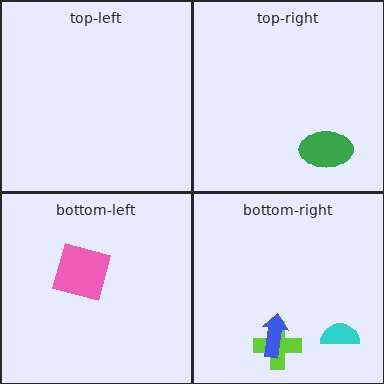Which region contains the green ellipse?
The top-right region.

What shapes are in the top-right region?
The green ellipse.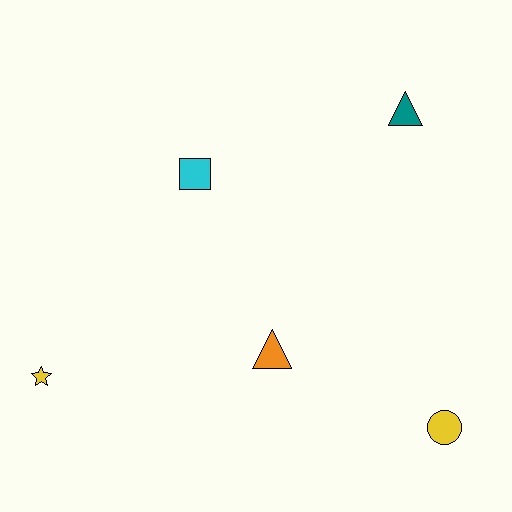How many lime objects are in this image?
There are no lime objects.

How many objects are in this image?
There are 5 objects.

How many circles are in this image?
There is 1 circle.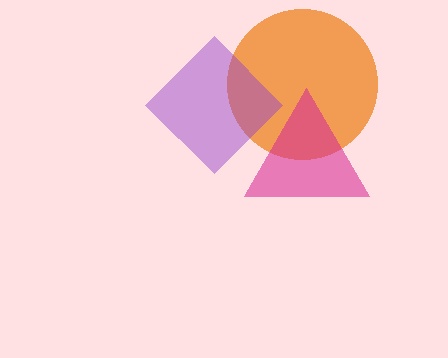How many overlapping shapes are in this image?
There are 3 overlapping shapes in the image.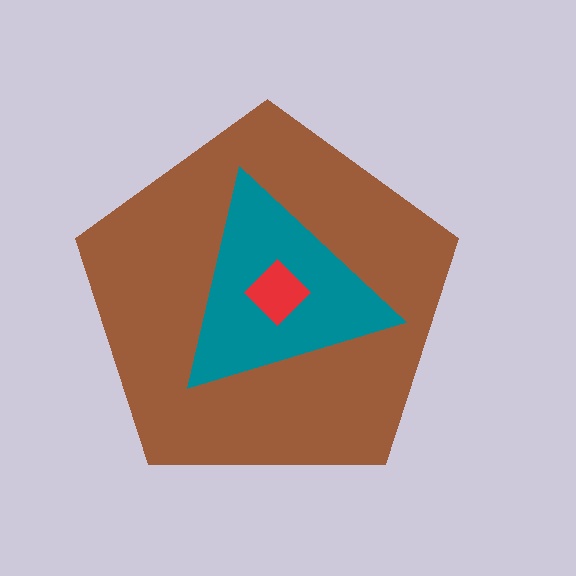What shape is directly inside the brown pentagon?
The teal triangle.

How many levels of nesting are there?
3.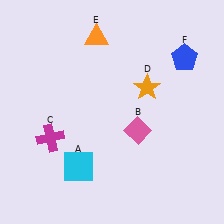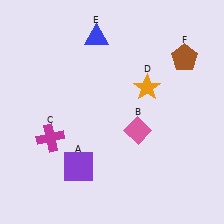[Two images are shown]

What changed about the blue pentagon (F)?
In Image 1, F is blue. In Image 2, it changed to brown.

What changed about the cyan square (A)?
In Image 1, A is cyan. In Image 2, it changed to purple.